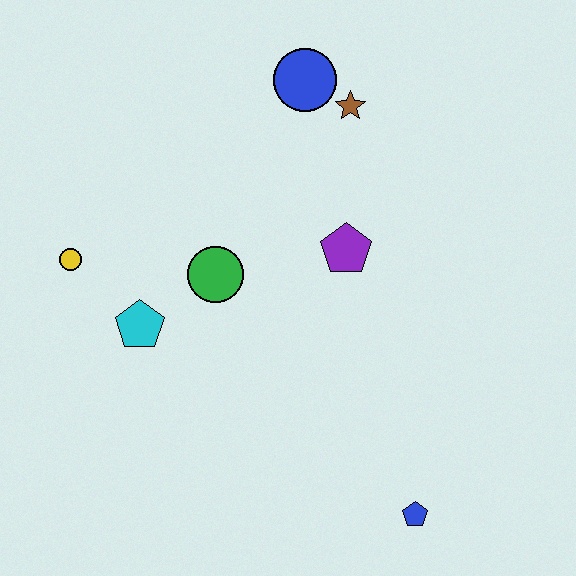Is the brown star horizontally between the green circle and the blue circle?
No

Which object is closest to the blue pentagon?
The purple pentagon is closest to the blue pentagon.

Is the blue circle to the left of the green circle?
No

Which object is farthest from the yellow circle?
The blue pentagon is farthest from the yellow circle.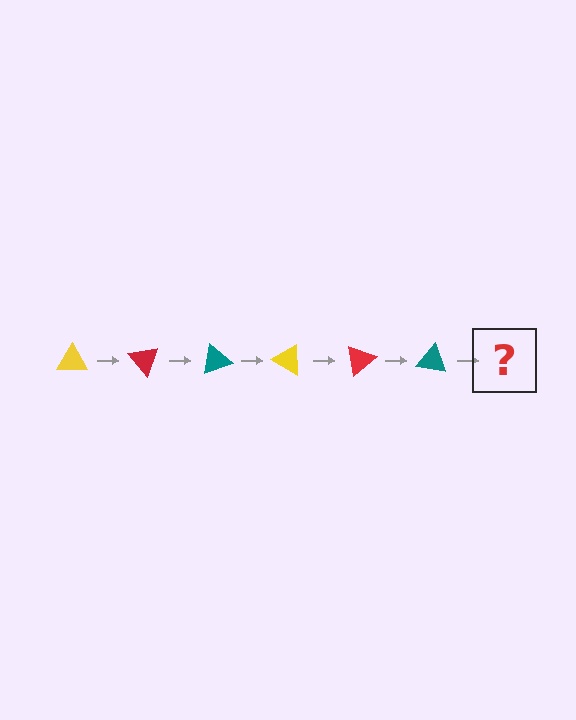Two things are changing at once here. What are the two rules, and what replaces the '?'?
The two rules are that it rotates 50 degrees each step and the color cycles through yellow, red, and teal. The '?' should be a yellow triangle, rotated 300 degrees from the start.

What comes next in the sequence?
The next element should be a yellow triangle, rotated 300 degrees from the start.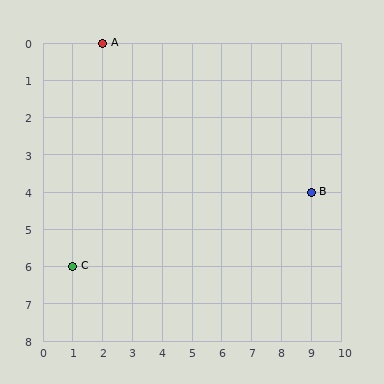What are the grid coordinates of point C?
Point C is at grid coordinates (1, 6).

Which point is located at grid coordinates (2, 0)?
Point A is at (2, 0).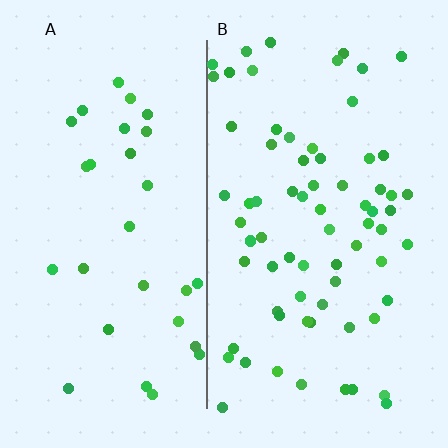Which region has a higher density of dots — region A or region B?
B (the right).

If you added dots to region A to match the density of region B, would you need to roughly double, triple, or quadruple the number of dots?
Approximately double.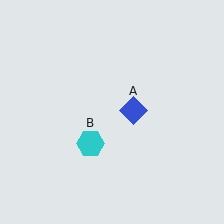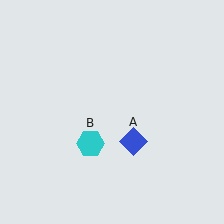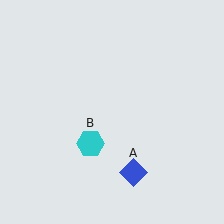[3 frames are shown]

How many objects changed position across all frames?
1 object changed position: blue diamond (object A).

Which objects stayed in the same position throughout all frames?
Cyan hexagon (object B) remained stationary.